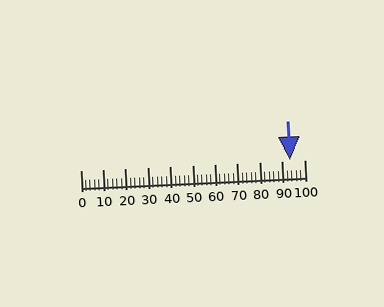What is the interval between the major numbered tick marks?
The major tick marks are spaced 10 units apart.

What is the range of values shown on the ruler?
The ruler shows values from 0 to 100.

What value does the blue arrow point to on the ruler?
The blue arrow points to approximately 93.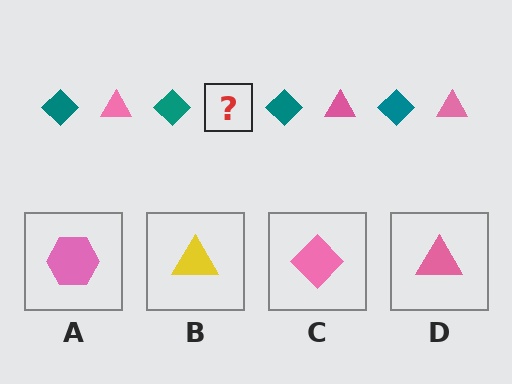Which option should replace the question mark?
Option D.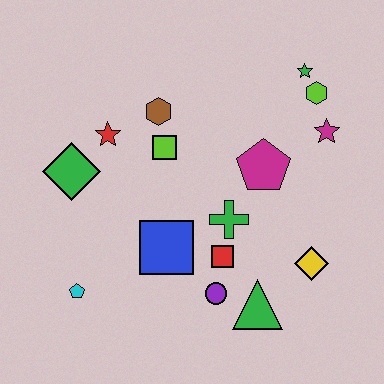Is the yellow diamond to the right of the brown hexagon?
Yes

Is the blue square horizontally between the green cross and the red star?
Yes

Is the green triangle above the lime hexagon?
No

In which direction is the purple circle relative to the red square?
The purple circle is below the red square.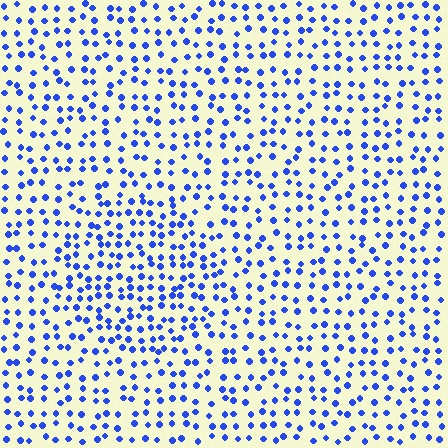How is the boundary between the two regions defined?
The boundary is defined by a change in element density (approximately 1.5x ratio). All elements are the same color, size, and shape.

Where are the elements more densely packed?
The elements are more densely packed inside the circle boundary.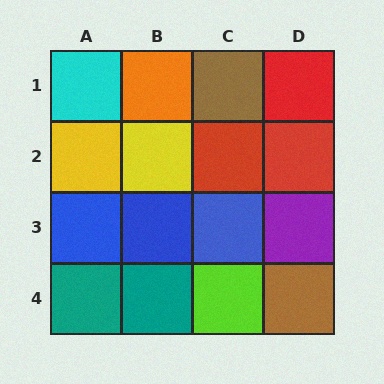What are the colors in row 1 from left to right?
Cyan, orange, brown, red.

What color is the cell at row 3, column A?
Blue.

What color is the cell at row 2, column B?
Yellow.